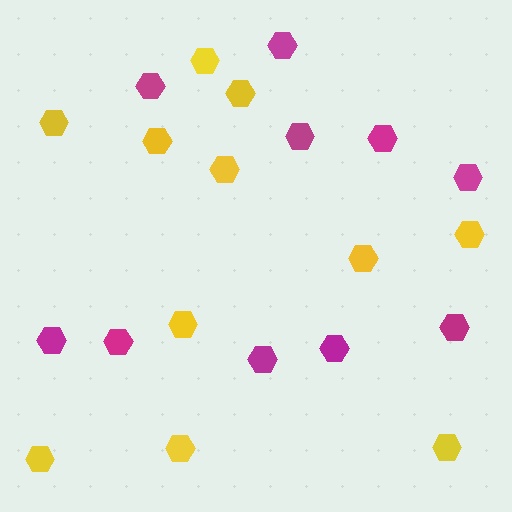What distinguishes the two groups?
There are 2 groups: one group of magenta hexagons (10) and one group of yellow hexagons (11).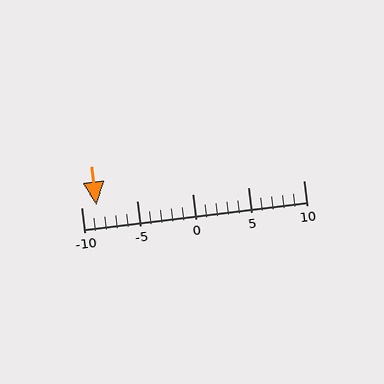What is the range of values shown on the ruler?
The ruler shows values from -10 to 10.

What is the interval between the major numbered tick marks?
The major tick marks are spaced 5 units apart.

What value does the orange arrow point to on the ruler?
The orange arrow points to approximately -9.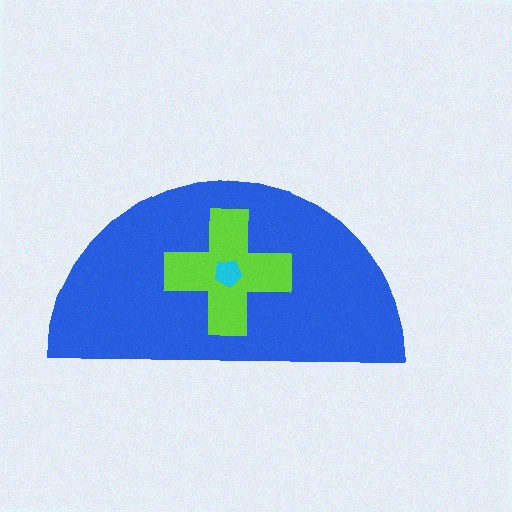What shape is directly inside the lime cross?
The cyan pentagon.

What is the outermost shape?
The blue semicircle.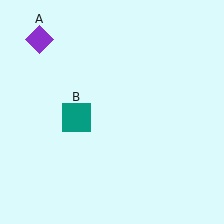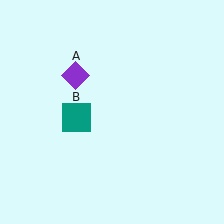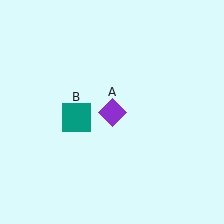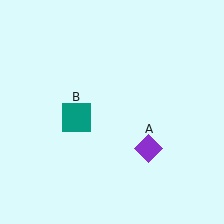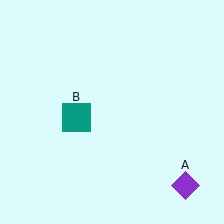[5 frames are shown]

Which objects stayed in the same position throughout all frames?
Teal square (object B) remained stationary.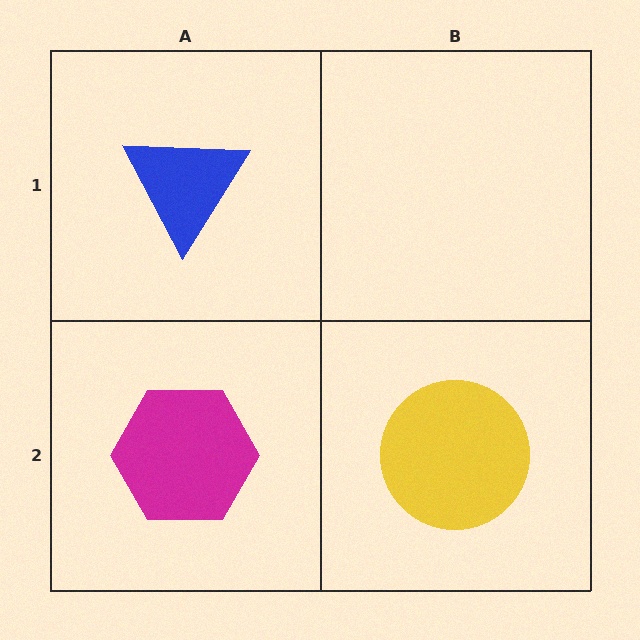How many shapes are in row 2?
2 shapes.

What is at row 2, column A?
A magenta hexagon.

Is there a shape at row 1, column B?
No, that cell is empty.